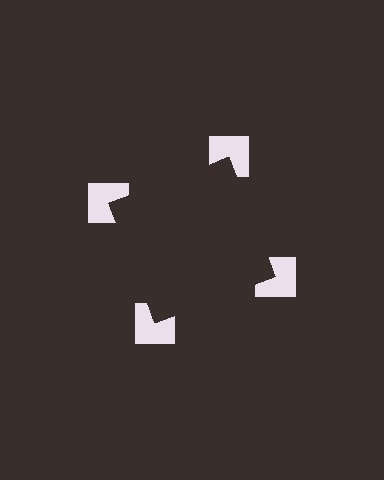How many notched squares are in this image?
There are 4 — one at each vertex of the illusory square.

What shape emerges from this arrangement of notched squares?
An illusory square — its edges are inferred from the aligned wedge cuts in the notched squares, not physically drawn.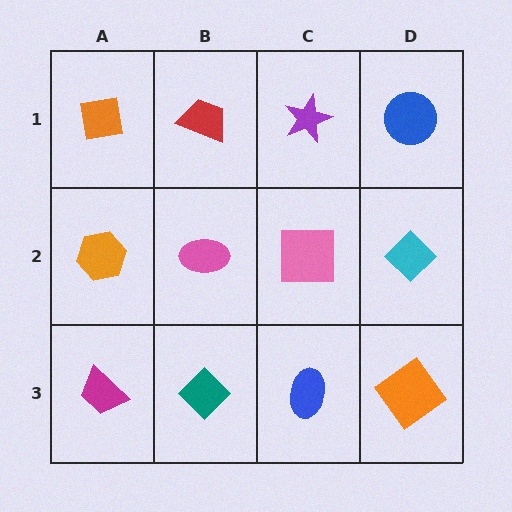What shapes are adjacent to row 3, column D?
A cyan diamond (row 2, column D), a blue ellipse (row 3, column C).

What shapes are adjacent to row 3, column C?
A pink square (row 2, column C), a teal diamond (row 3, column B), an orange diamond (row 3, column D).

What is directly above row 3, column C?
A pink square.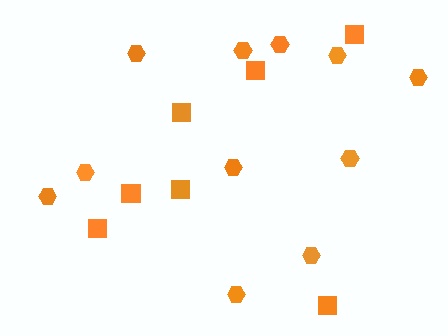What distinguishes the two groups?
There are 2 groups: one group of hexagons (11) and one group of squares (7).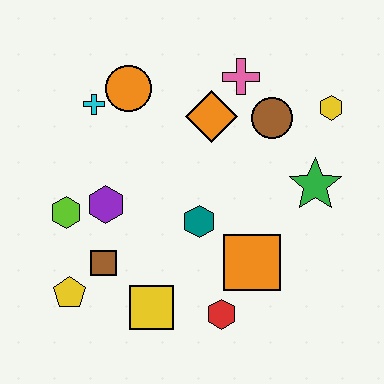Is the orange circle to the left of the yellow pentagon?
No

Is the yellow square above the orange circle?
No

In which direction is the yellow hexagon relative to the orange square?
The yellow hexagon is above the orange square.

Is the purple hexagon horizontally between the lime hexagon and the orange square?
Yes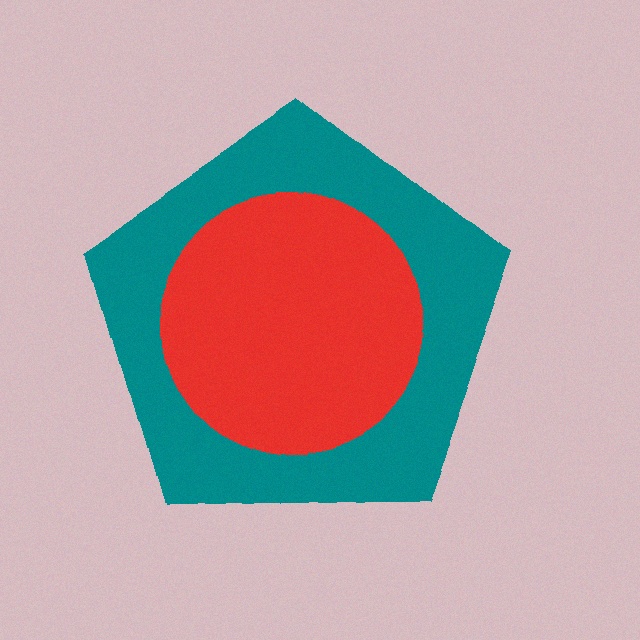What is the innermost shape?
The red circle.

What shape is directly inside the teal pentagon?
The red circle.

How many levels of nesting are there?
2.